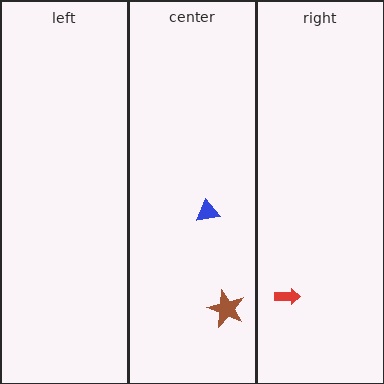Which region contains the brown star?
The center region.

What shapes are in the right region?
The red arrow.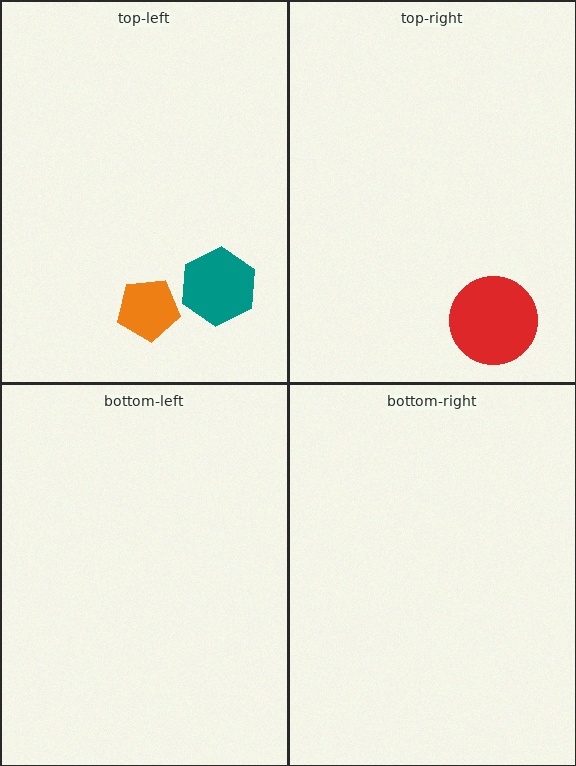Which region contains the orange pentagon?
The top-left region.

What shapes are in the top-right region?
The red circle.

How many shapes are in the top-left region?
2.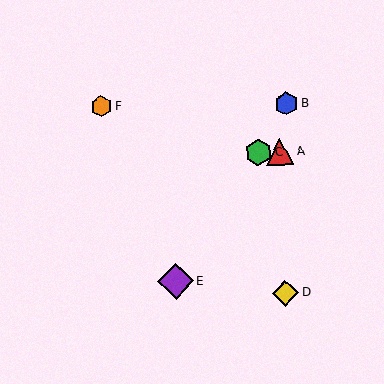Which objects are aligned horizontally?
Objects A, C are aligned horizontally.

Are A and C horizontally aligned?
Yes, both are at y≈152.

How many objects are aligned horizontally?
2 objects (A, C) are aligned horizontally.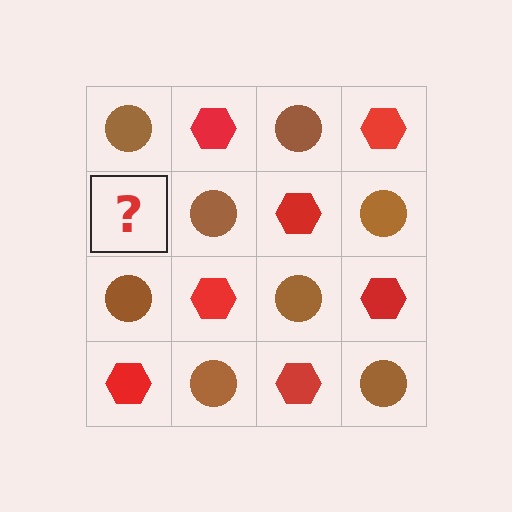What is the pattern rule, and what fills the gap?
The rule is that it alternates brown circle and red hexagon in a checkerboard pattern. The gap should be filled with a red hexagon.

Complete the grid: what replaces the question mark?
The question mark should be replaced with a red hexagon.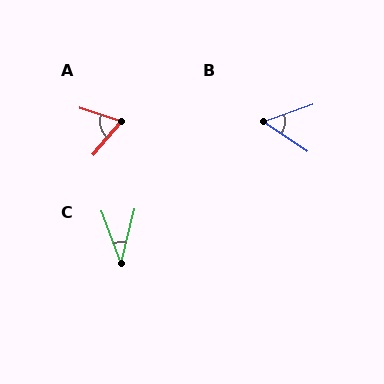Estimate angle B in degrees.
Approximately 53 degrees.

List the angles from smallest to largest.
C (34°), B (53°), A (68°).